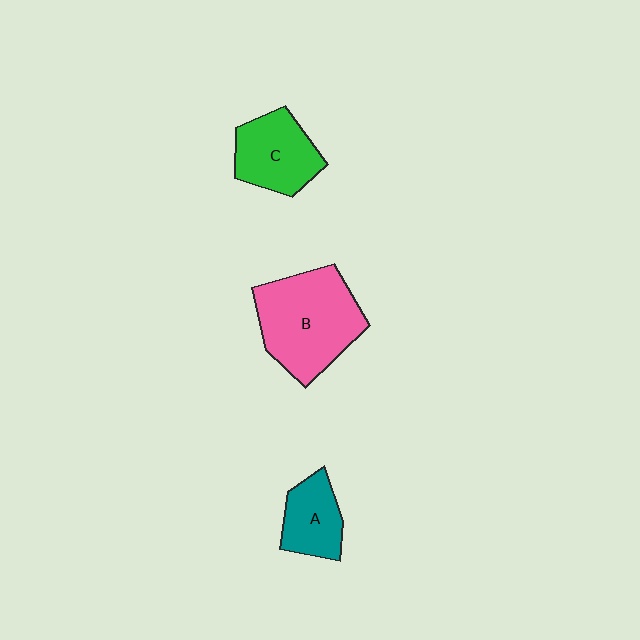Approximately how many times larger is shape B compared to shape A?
Approximately 2.1 times.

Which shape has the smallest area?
Shape A (teal).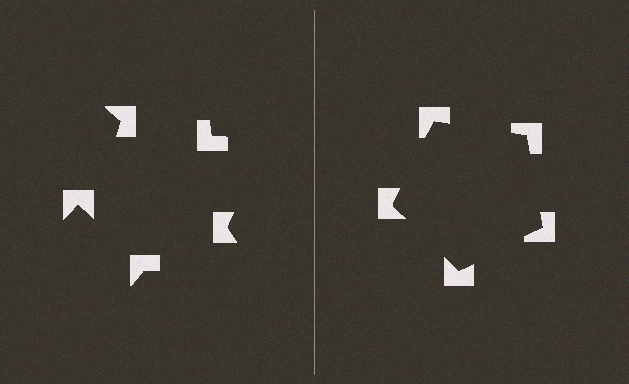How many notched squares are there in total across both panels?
10 — 5 on each side.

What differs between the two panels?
The notched squares are positioned identically on both sides; only the wedge orientations differ. On the right they align to a pentagon; on the left they are misaligned.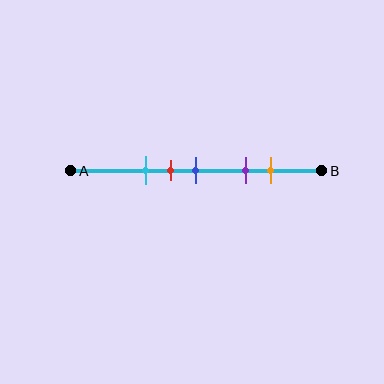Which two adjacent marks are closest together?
The red and blue marks are the closest adjacent pair.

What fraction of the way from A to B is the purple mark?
The purple mark is approximately 70% (0.7) of the way from A to B.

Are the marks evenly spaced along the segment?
No, the marks are not evenly spaced.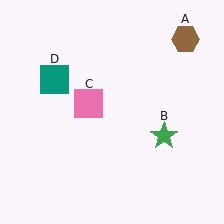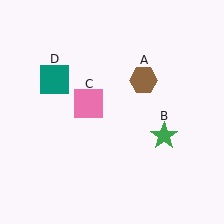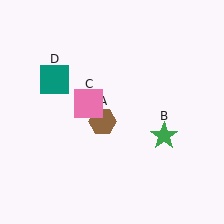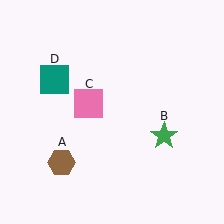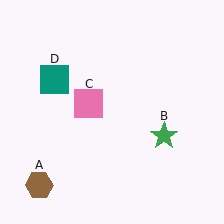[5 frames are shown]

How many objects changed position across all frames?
1 object changed position: brown hexagon (object A).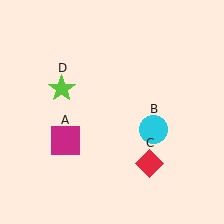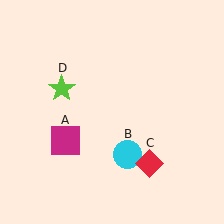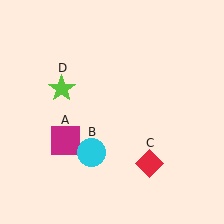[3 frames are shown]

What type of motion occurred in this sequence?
The cyan circle (object B) rotated clockwise around the center of the scene.